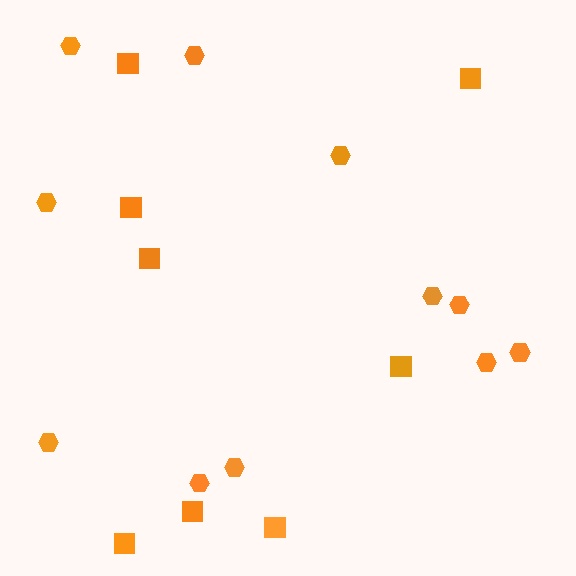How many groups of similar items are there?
There are 2 groups: one group of squares (8) and one group of hexagons (11).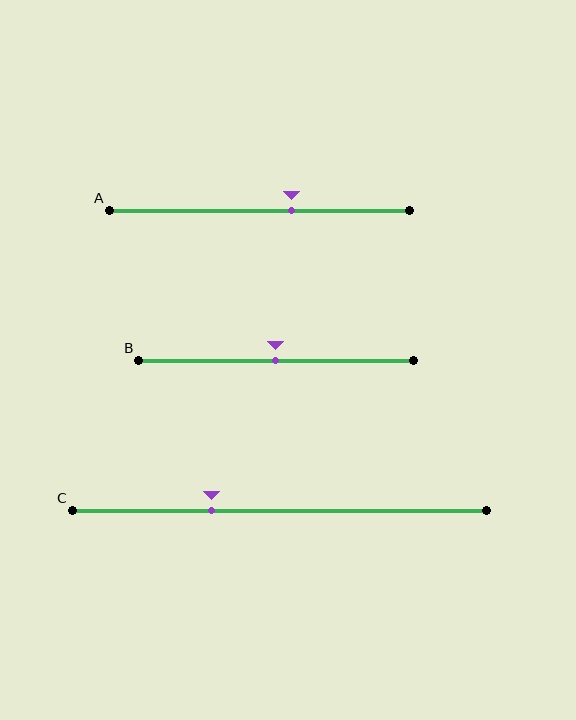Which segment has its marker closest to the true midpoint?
Segment B has its marker closest to the true midpoint.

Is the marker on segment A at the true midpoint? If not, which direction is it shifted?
No, the marker on segment A is shifted to the right by about 11% of the segment length.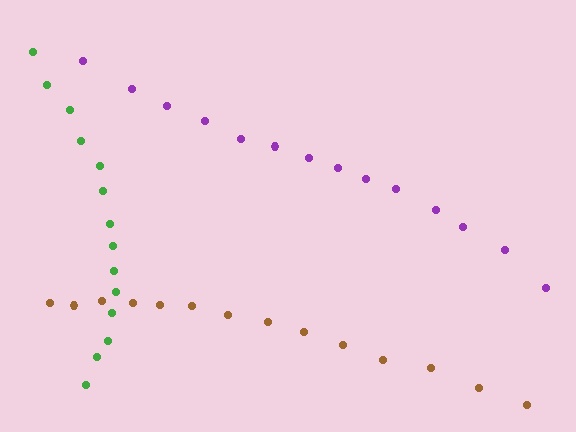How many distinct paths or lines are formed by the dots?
There are 3 distinct paths.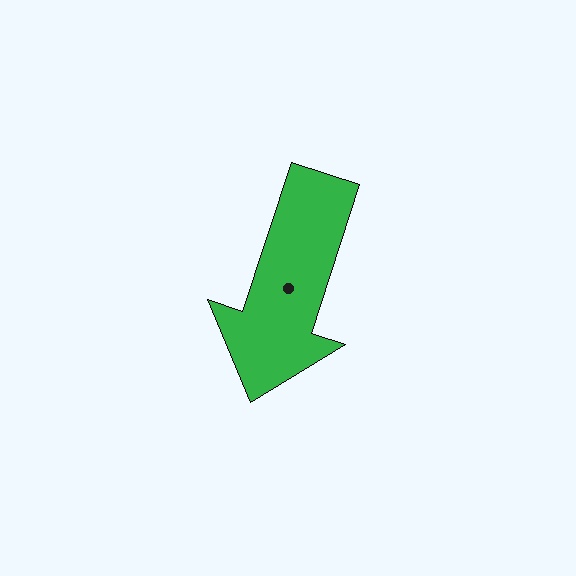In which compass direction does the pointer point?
South.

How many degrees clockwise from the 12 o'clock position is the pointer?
Approximately 198 degrees.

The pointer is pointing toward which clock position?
Roughly 7 o'clock.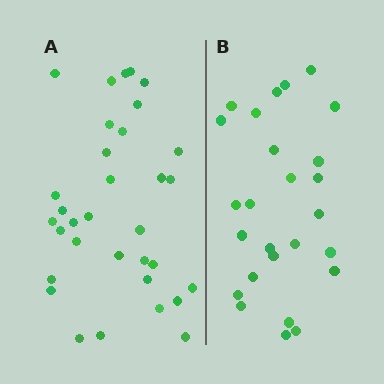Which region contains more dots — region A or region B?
Region A (the left region) has more dots.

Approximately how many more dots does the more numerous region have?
Region A has roughly 8 or so more dots than region B.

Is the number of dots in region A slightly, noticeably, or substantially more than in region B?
Region A has noticeably more, but not dramatically so. The ratio is roughly 1.3 to 1.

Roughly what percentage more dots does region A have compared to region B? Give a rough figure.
About 25% more.